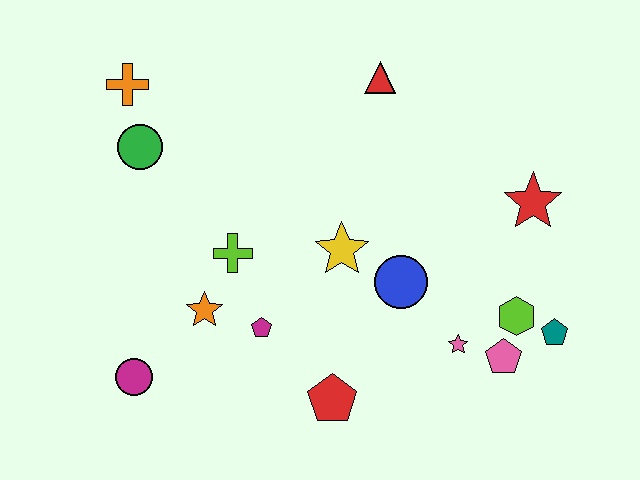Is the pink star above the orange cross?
No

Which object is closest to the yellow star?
The blue circle is closest to the yellow star.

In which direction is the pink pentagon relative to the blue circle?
The pink pentagon is to the right of the blue circle.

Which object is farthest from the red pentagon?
The orange cross is farthest from the red pentagon.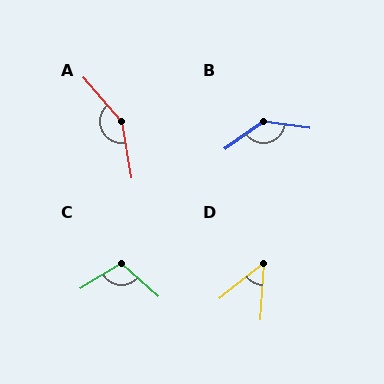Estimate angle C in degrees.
Approximately 106 degrees.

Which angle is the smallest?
D, at approximately 49 degrees.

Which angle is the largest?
A, at approximately 149 degrees.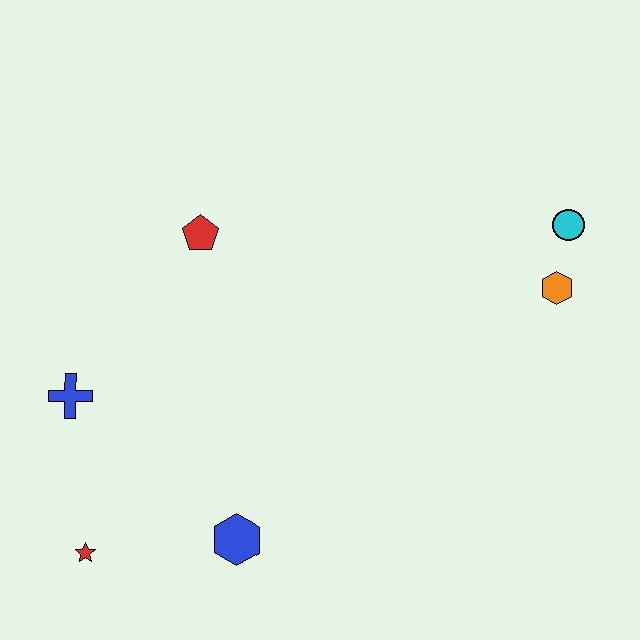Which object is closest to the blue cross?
The red star is closest to the blue cross.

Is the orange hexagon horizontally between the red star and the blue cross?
No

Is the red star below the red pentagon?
Yes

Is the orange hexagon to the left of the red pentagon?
No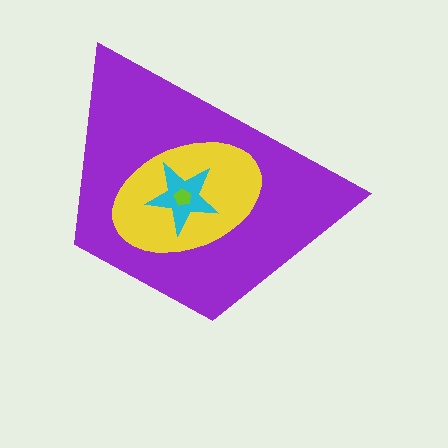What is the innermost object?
The lime pentagon.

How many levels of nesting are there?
4.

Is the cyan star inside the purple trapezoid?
Yes.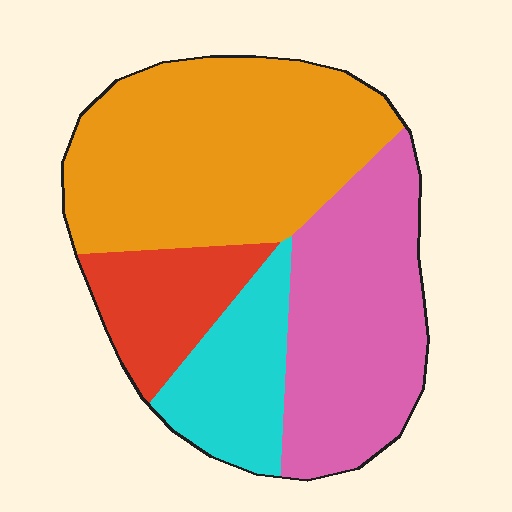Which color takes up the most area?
Orange, at roughly 40%.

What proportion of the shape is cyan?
Cyan covers 15% of the shape.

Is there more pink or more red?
Pink.